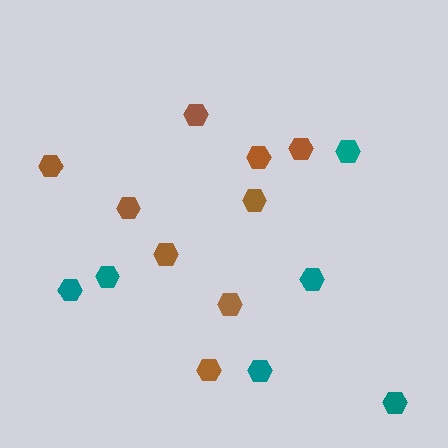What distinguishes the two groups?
There are 2 groups: one group of teal hexagons (6) and one group of brown hexagons (9).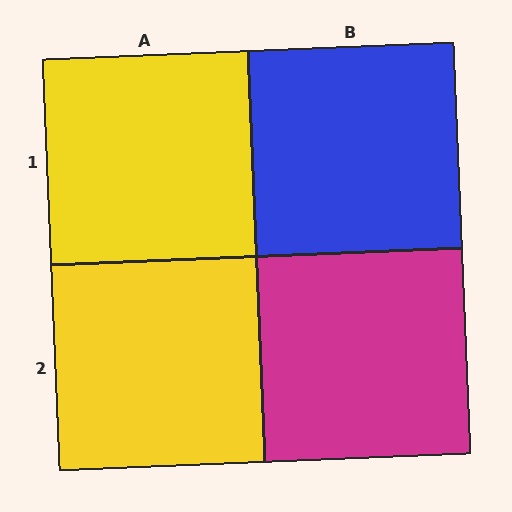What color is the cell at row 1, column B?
Blue.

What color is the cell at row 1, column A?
Yellow.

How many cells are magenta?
1 cell is magenta.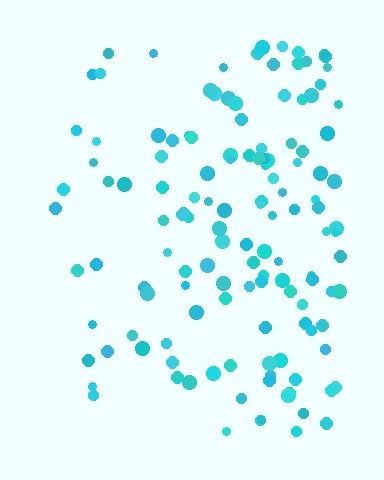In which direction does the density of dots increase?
From left to right, with the right side densest.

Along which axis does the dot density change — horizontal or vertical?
Horizontal.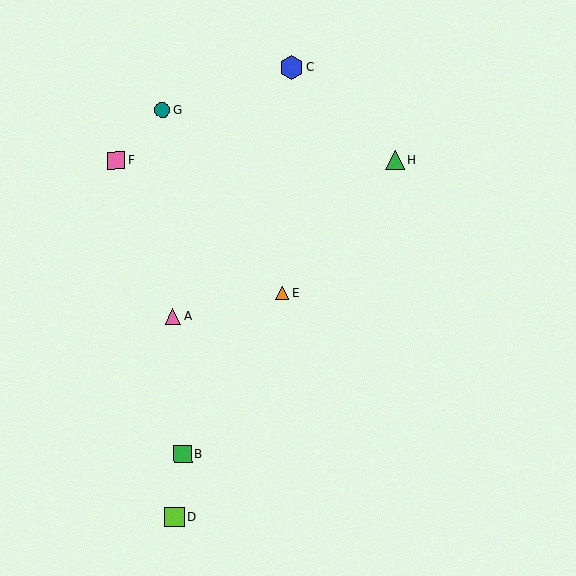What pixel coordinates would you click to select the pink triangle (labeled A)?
Click at (173, 316) to select the pink triangle A.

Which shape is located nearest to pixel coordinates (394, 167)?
The green triangle (labeled H) at (395, 160) is nearest to that location.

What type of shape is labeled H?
Shape H is a green triangle.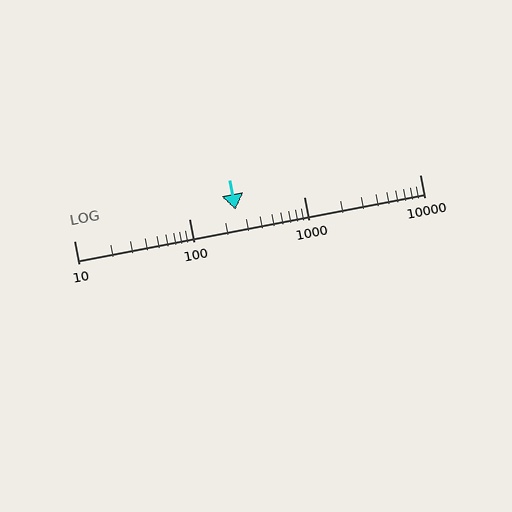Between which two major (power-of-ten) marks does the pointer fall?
The pointer is between 100 and 1000.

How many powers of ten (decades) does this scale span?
The scale spans 3 decades, from 10 to 10000.